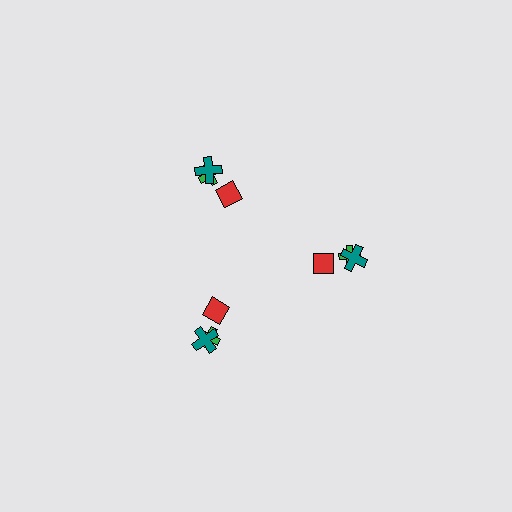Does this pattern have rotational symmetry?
Yes, this pattern has 3-fold rotational symmetry. It looks the same after rotating 120 degrees around the center.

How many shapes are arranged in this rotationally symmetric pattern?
There are 9 shapes, arranged in 3 groups of 3.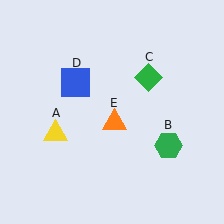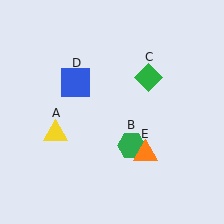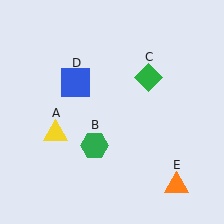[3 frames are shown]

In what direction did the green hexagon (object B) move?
The green hexagon (object B) moved left.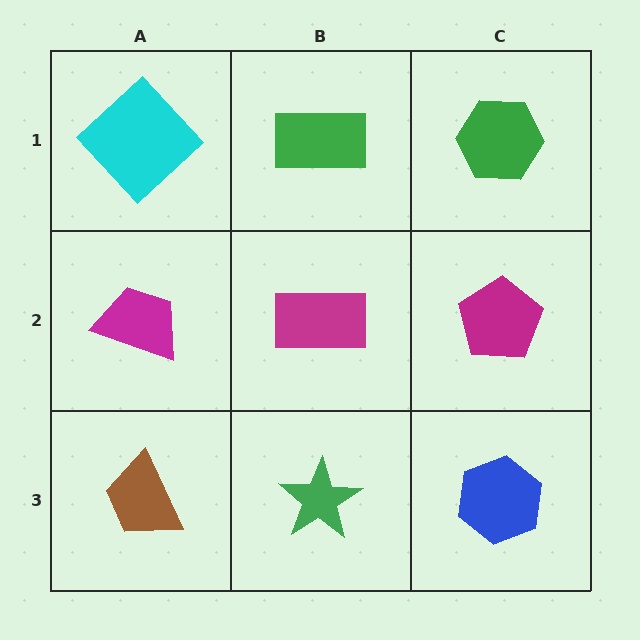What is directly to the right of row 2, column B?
A magenta pentagon.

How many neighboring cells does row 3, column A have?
2.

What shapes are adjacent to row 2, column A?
A cyan diamond (row 1, column A), a brown trapezoid (row 3, column A), a magenta rectangle (row 2, column B).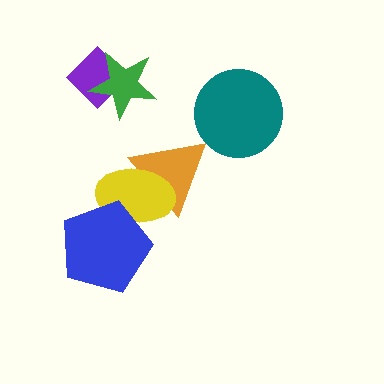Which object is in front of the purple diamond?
The green star is in front of the purple diamond.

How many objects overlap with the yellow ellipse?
2 objects overlap with the yellow ellipse.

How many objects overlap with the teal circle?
0 objects overlap with the teal circle.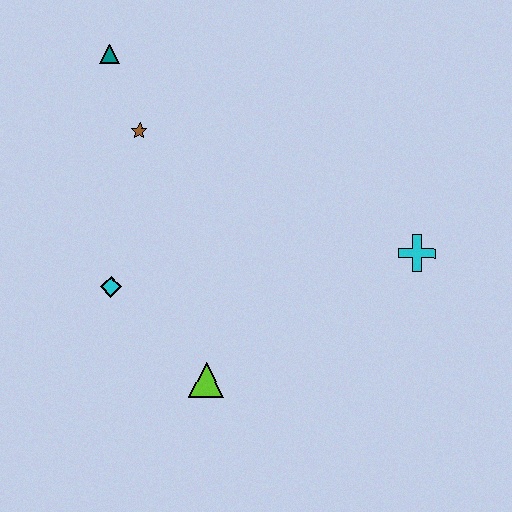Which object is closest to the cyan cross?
The lime triangle is closest to the cyan cross.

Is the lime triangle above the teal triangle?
No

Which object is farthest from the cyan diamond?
The cyan cross is farthest from the cyan diamond.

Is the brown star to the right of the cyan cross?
No